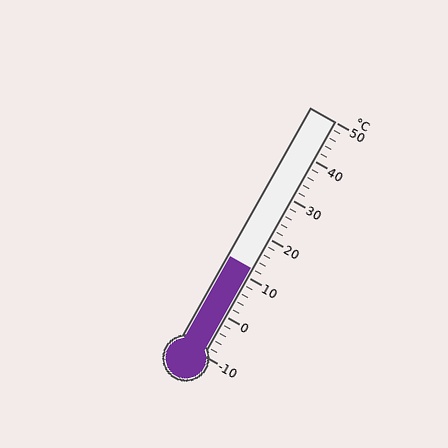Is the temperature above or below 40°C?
The temperature is below 40°C.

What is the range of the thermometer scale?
The thermometer scale ranges from -10°C to 50°C.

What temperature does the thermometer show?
The thermometer shows approximately 12°C.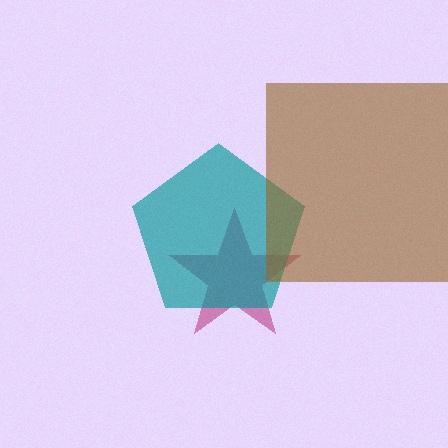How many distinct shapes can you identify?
There are 3 distinct shapes: a magenta star, a teal pentagon, a brown square.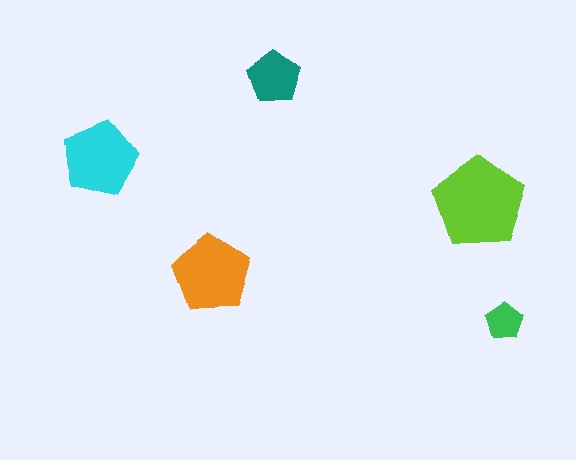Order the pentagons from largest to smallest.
the lime one, the orange one, the cyan one, the teal one, the green one.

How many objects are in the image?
There are 5 objects in the image.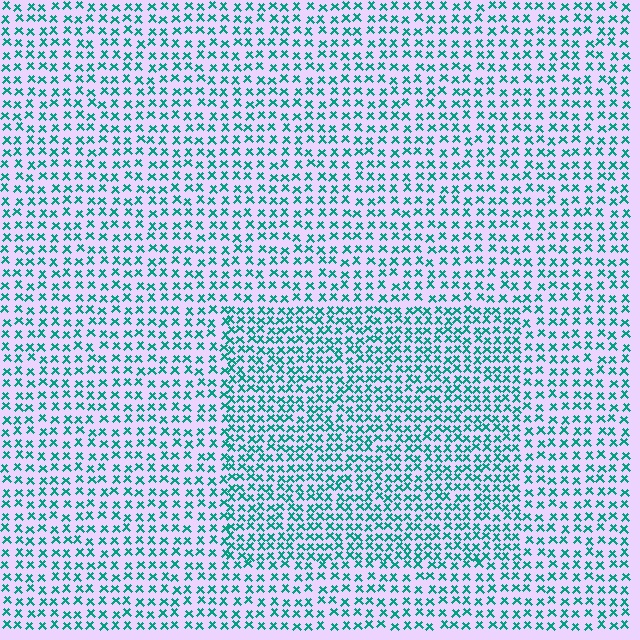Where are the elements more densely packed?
The elements are more densely packed inside the rectangle boundary.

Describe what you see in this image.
The image contains small teal elements arranged at two different densities. A rectangle-shaped region is visible where the elements are more densely packed than the surrounding area.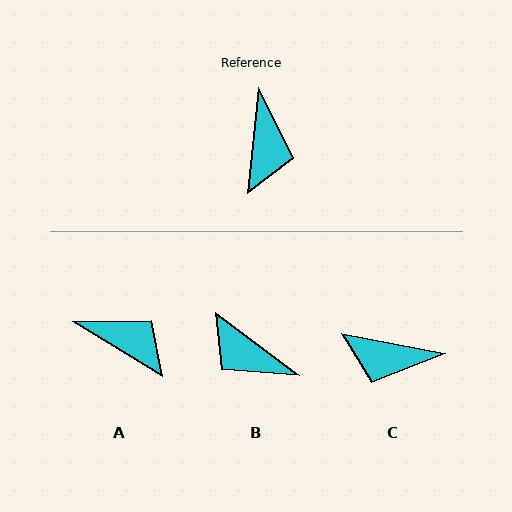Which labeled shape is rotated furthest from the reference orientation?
B, about 121 degrees away.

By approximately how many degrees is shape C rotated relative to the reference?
Approximately 95 degrees clockwise.